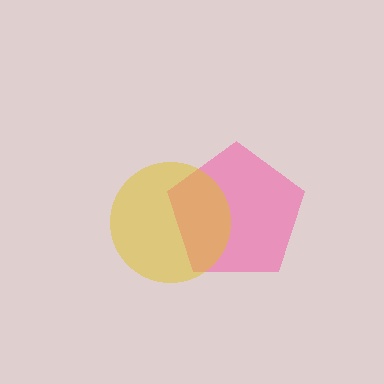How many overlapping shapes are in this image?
There are 2 overlapping shapes in the image.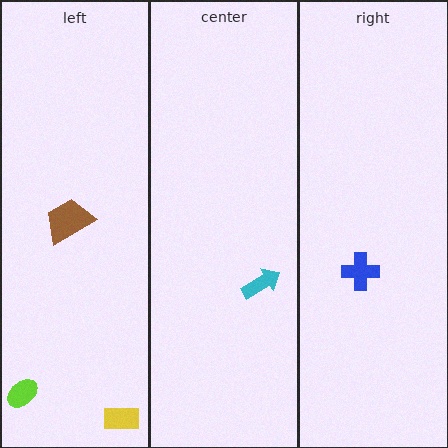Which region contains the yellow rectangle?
The left region.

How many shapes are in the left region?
3.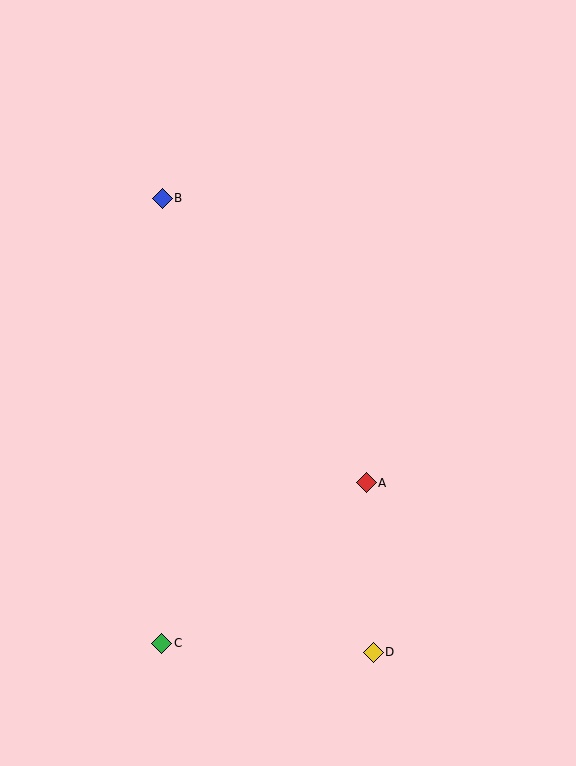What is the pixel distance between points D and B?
The distance between D and B is 500 pixels.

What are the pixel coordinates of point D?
Point D is at (373, 652).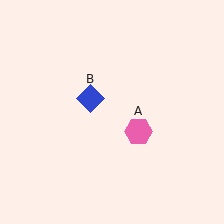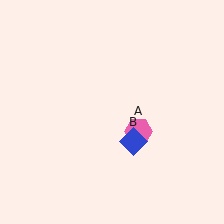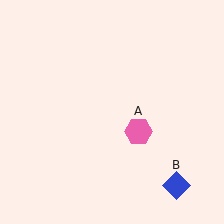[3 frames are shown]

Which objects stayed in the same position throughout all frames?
Pink hexagon (object A) remained stationary.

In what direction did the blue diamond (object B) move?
The blue diamond (object B) moved down and to the right.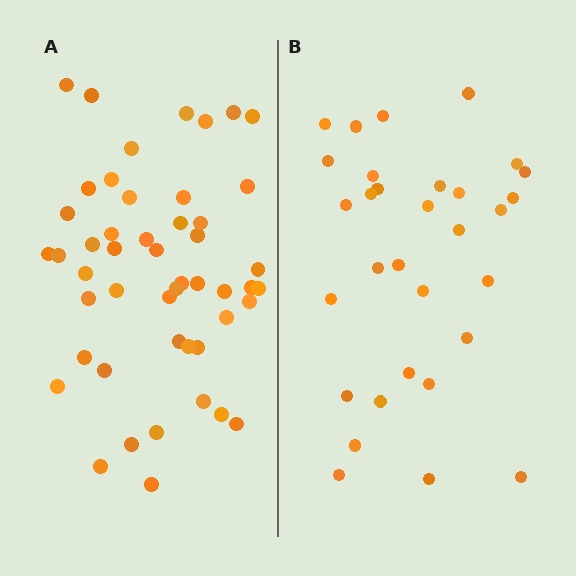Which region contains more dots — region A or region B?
Region A (the left region) has more dots.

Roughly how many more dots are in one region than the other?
Region A has approximately 20 more dots than region B.